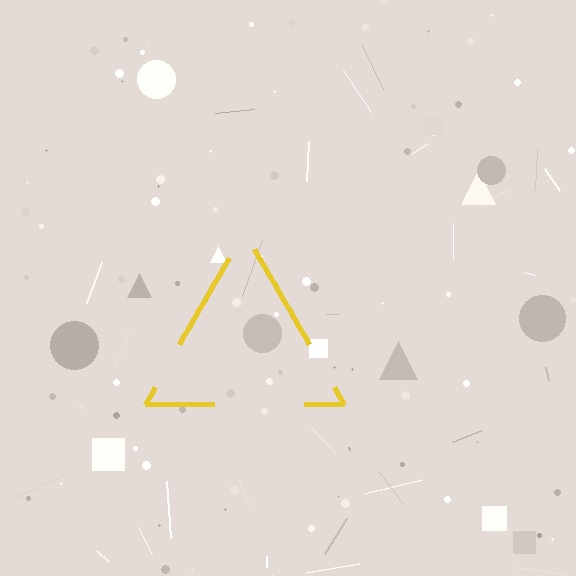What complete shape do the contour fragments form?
The contour fragments form a triangle.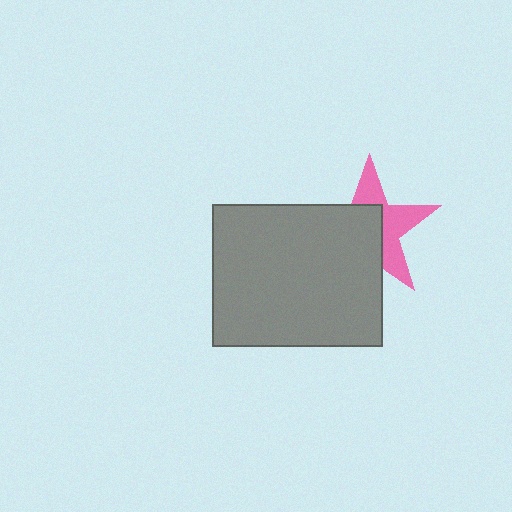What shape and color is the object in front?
The object in front is a gray rectangle.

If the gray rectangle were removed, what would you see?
You would see the complete pink star.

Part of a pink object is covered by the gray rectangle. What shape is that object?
It is a star.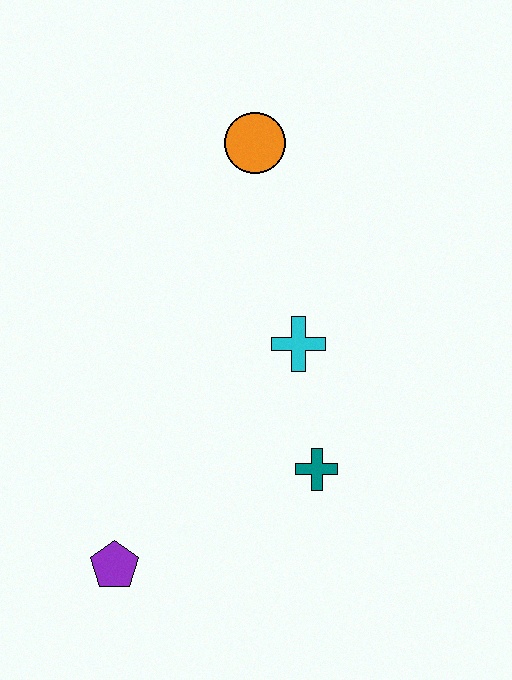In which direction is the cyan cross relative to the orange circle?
The cyan cross is below the orange circle.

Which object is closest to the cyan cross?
The teal cross is closest to the cyan cross.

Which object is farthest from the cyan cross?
The purple pentagon is farthest from the cyan cross.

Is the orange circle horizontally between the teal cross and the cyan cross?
No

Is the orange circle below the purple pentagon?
No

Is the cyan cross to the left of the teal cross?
Yes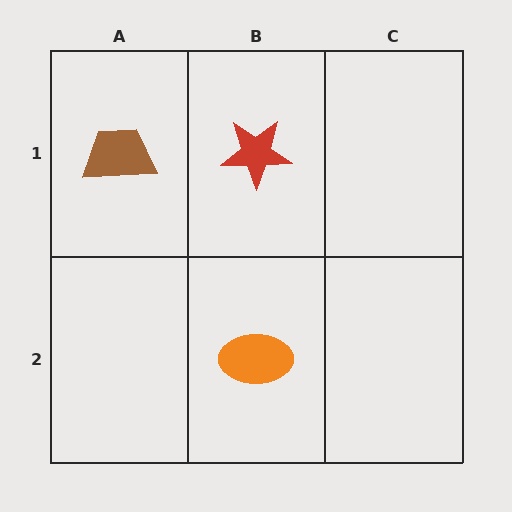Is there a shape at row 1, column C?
No, that cell is empty.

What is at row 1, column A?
A brown trapezoid.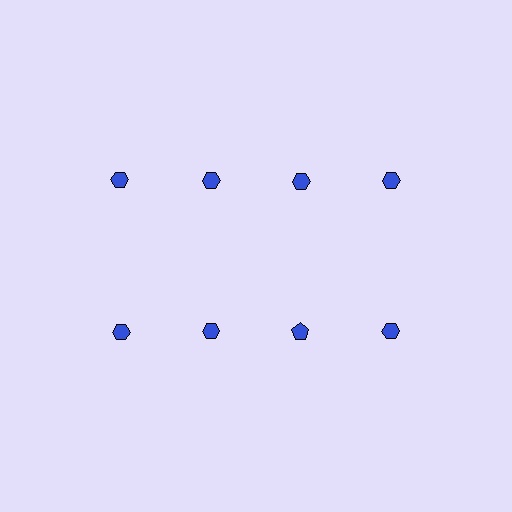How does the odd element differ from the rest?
It has a different shape: pentagon instead of hexagon.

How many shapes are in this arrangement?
There are 8 shapes arranged in a grid pattern.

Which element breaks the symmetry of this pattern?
The blue pentagon in the second row, center column breaks the symmetry. All other shapes are blue hexagons.